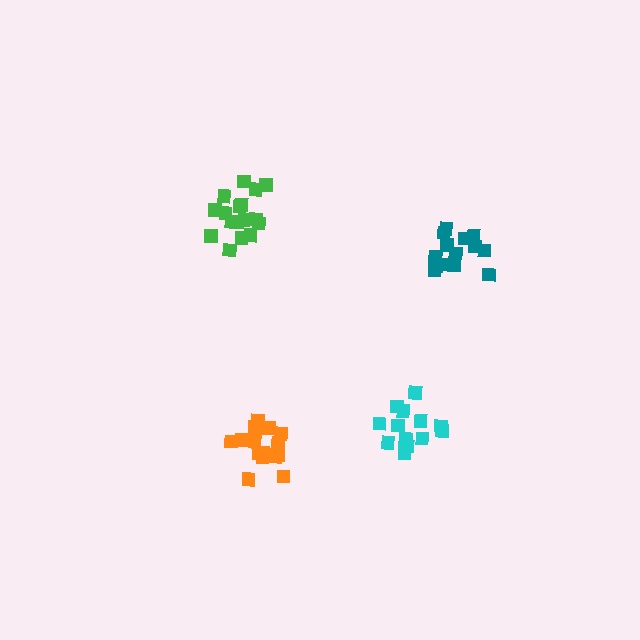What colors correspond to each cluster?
The clusters are colored: teal, cyan, green, orange.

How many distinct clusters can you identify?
There are 4 distinct clusters.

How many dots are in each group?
Group 1: 15 dots, Group 2: 13 dots, Group 3: 18 dots, Group 4: 16 dots (62 total).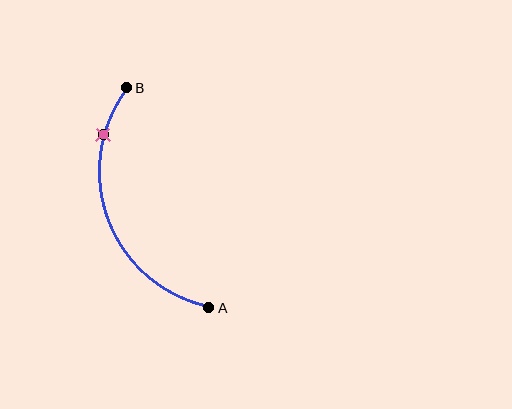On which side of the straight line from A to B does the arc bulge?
The arc bulges to the left of the straight line connecting A and B.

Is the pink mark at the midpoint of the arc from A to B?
No. The pink mark lies on the arc but is closer to endpoint B. The arc midpoint would be at the point on the curve equidistant along the arc from both A and B.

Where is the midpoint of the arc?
The arc midpoint is the point on the curve farthest from the straight line joining A and B. It sits to the left of that line.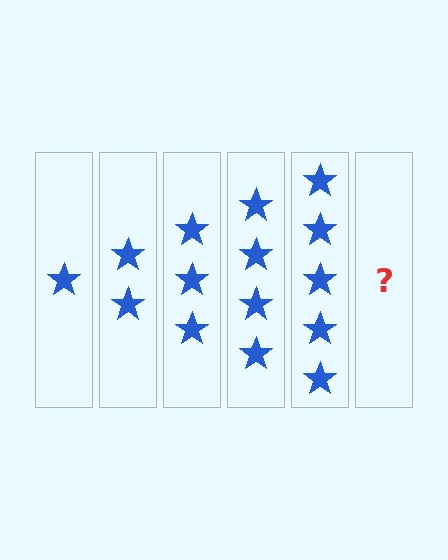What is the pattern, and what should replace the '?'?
The pattern is that each step adds one more star. The '?' should be 6 stars.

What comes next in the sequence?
The next element should be 6 stars.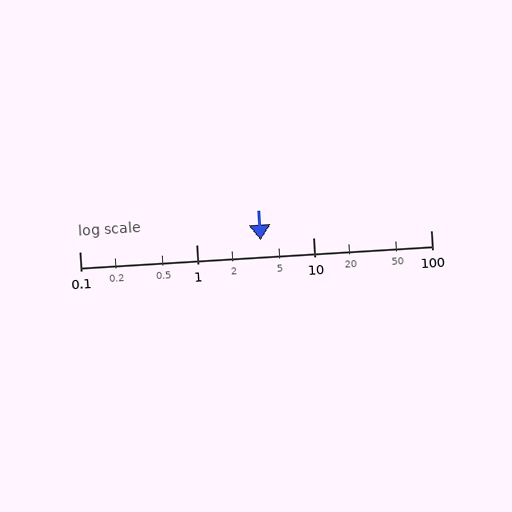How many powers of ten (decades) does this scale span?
The scale spans 3 decades, from 0.1 to 100.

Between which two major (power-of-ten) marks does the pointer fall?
The pointer is between 1 and 10.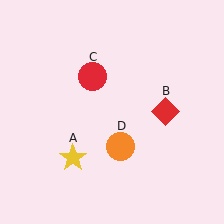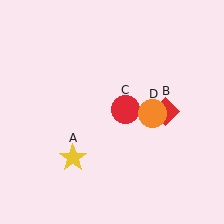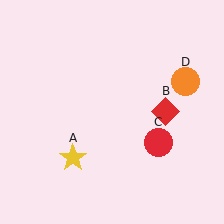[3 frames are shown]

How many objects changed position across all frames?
2 objects changed position: red circle (object C), orange circle (object D).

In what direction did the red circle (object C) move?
The red circle (object C) moved down and to the right.